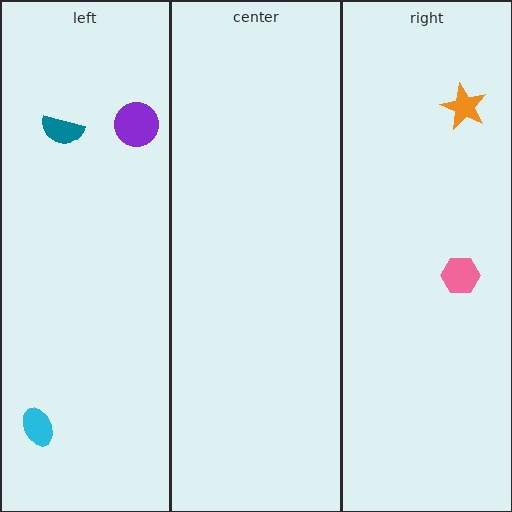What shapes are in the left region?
The purple circle, the teal semicircle, the cyan ellipse.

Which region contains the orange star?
The right region.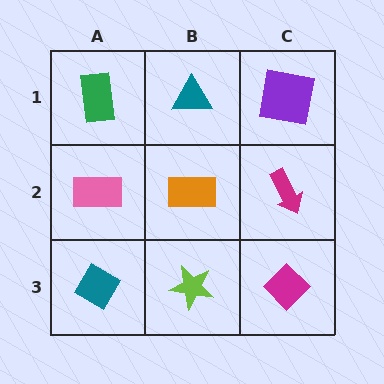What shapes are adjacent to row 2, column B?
A teal triangle (row 1, column B), a lime star (row 3, column B), a pink rectangle (row 2, column A), a magenta arrow (row 2, column C).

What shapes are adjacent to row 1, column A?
A pink rectangle (row 2, column A), a teal triangle (row 1, column B).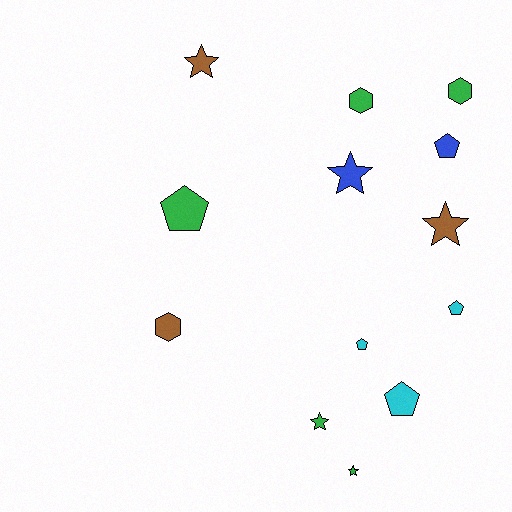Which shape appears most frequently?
Star, with 5 objects.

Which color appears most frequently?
Green, with 5 objects.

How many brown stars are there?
There are 2 brown stars.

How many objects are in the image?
There are 13 objects.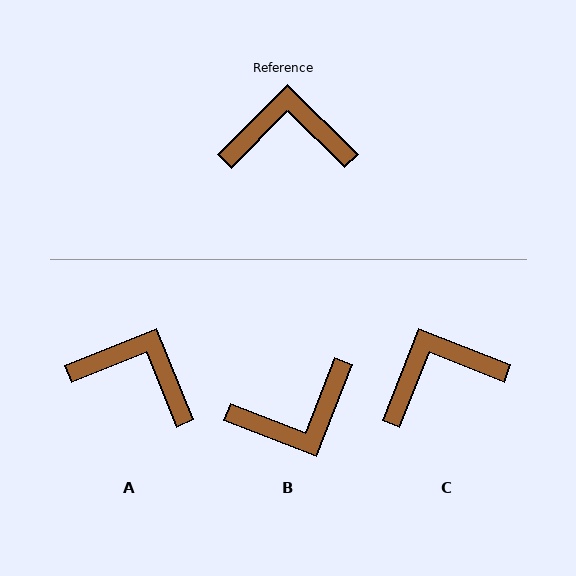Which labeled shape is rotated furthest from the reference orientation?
B, about 157 degrees away.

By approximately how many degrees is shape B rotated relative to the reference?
Approximately 157 degrees clockwise.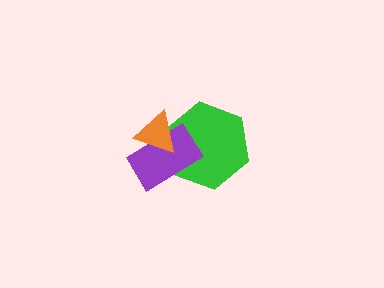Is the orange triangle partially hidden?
No, no other shape covers it.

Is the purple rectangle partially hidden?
Yes, it is partially covered by another shape.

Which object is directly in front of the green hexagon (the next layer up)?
The purple rectangle is directly in front of the green hexagon.